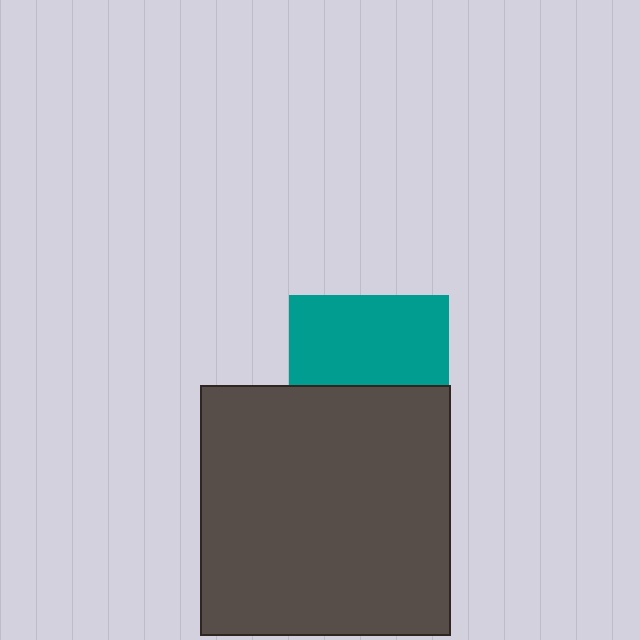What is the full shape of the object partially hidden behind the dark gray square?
The partially hidden object is a teal square.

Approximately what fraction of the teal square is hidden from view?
Roughly 44% of the teal square is hidden behind the dark gray square.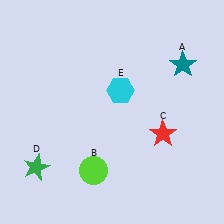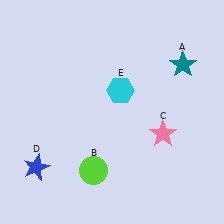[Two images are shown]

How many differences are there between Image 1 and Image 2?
There are 2 differences between the two images.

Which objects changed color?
C changed from red to pink. D changed from green to blue.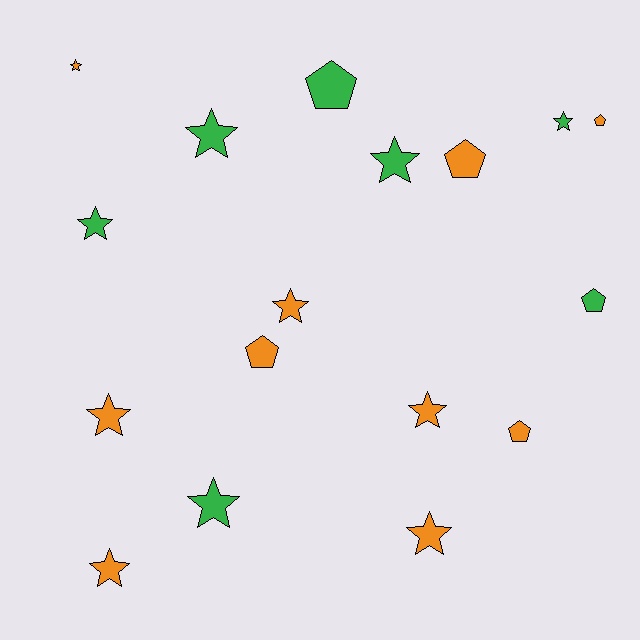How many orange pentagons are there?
There are 4 orange pentagons.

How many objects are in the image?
There are 17 objects.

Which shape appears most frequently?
Star, with 11 objects.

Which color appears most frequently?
Orange, with 10 objects.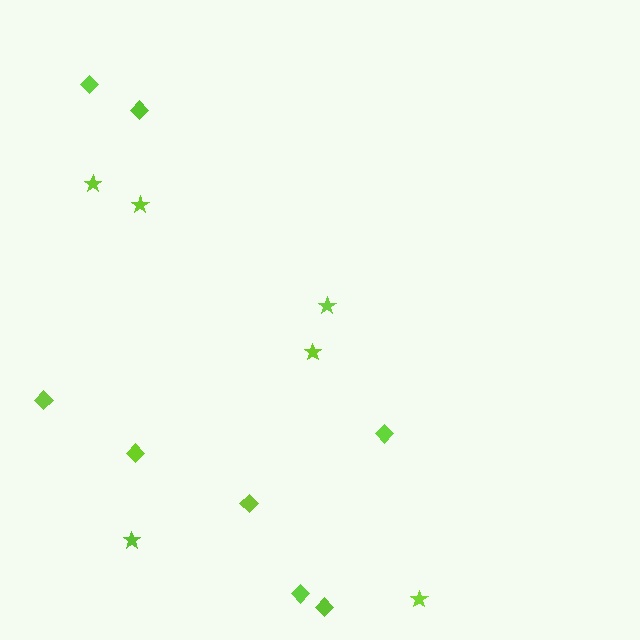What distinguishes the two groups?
There are 2 groups: one group of diamonds (8) and one group of stars (6).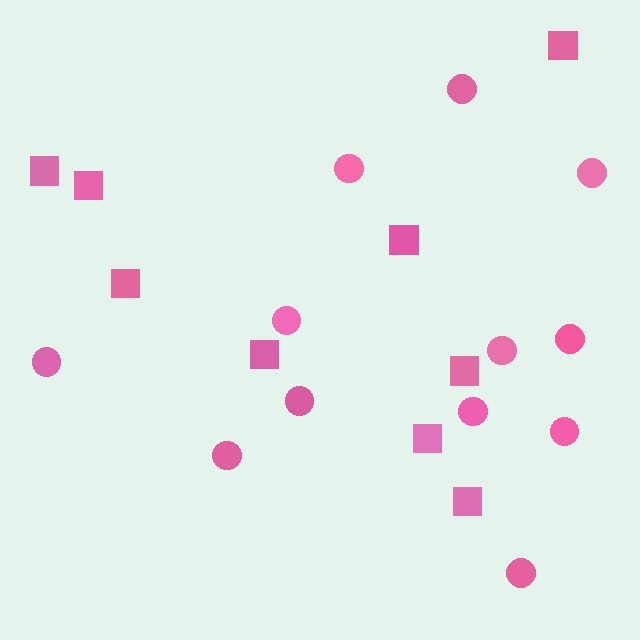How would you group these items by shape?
There are 2 groups: one group of squares (9) and one group of circles (12).